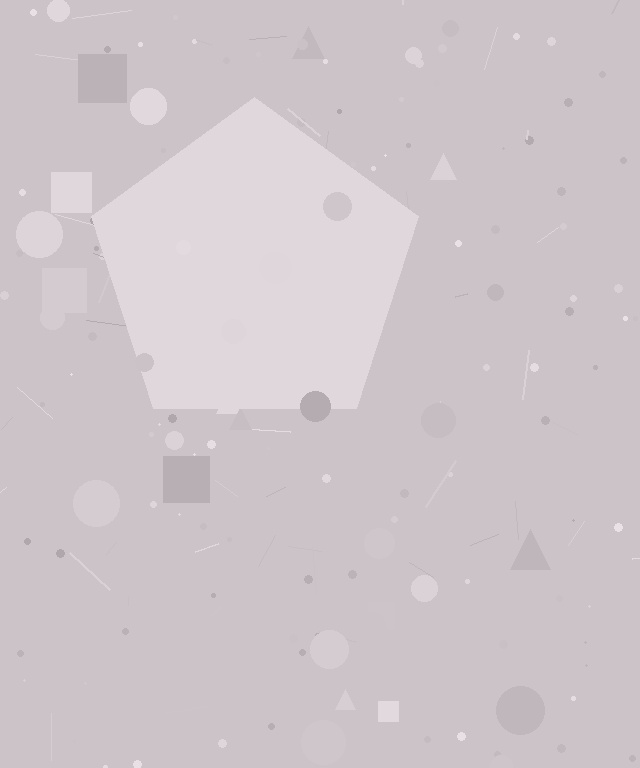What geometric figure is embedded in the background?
A pentagon is embedded in the background.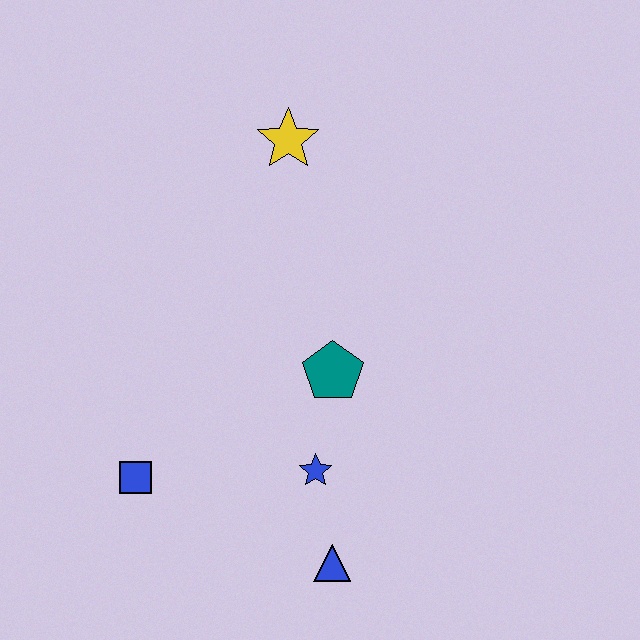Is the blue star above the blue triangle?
Yes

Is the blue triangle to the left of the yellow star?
No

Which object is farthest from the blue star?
The yellow star is farthest from the blue star.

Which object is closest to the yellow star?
The teal pentagon is closest to the yellow star.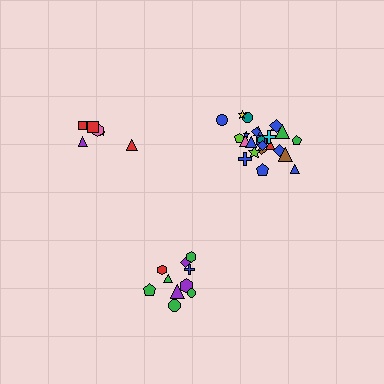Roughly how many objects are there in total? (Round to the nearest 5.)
Roughly 40 objects in total.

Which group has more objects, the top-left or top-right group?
The top-right group.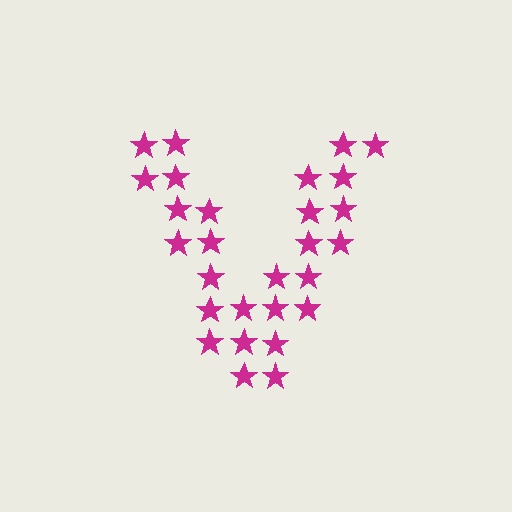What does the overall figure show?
The overall figure shows the letter V.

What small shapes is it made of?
It is made of small stars.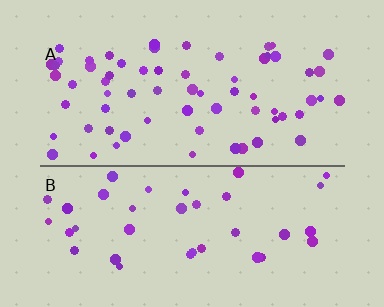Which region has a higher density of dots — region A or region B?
A (the top).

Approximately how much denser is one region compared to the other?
Approximately 1.7× — region A over region B.